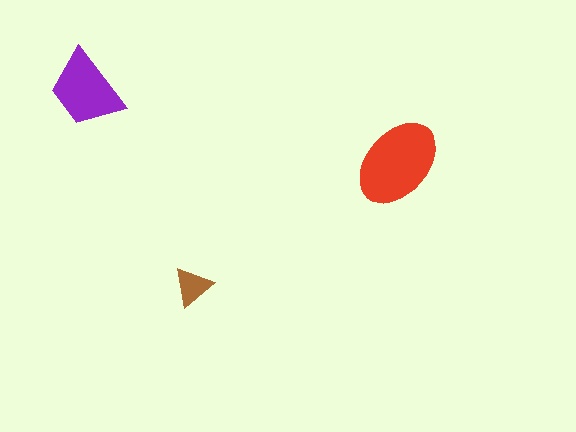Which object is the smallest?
The brown triangle.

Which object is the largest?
The red ellipse.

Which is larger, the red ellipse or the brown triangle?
The red ellipse.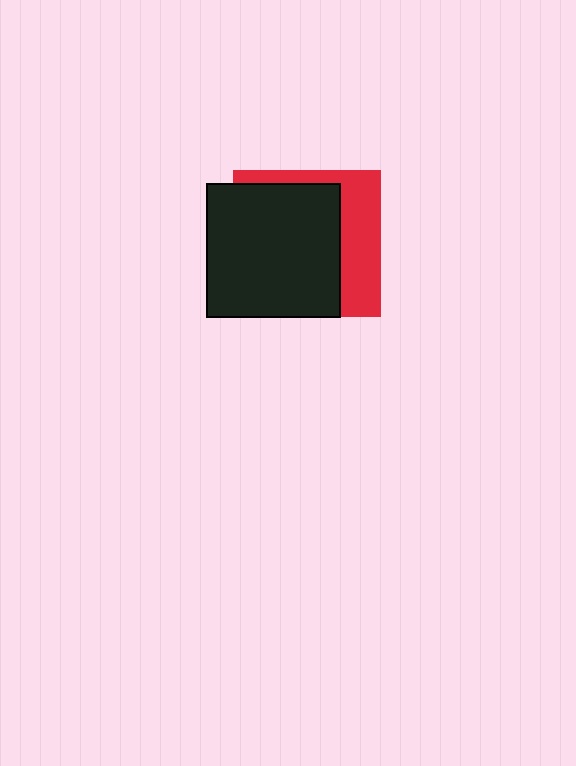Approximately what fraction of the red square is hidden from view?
Roughly 66% of the red square is hidden behind the black square.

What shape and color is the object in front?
The object in front is a black square.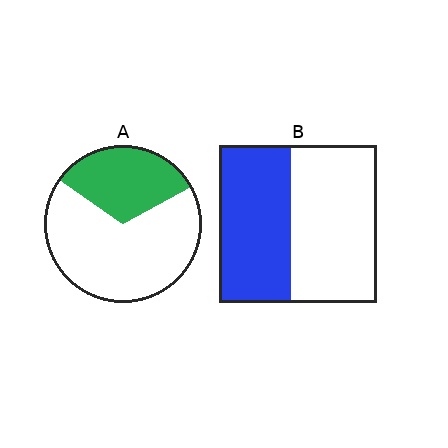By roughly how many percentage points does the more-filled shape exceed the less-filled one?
By roughly 15 percentage points (B over A).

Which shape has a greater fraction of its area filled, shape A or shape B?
Shape B.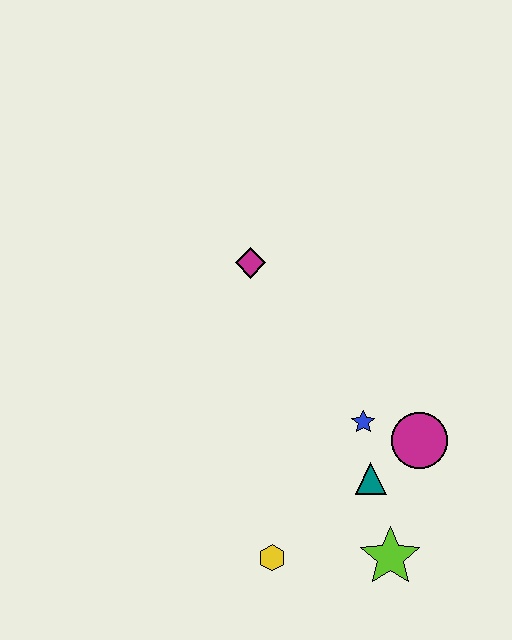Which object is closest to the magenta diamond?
The blue star is closest to the magenta diamond.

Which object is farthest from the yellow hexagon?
The magenta diamond is farthest from the yellow hexagon.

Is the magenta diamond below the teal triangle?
No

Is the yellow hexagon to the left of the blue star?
Yes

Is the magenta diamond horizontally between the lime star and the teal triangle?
No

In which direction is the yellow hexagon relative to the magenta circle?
The yellow hexagon is to the left of the magenta circle.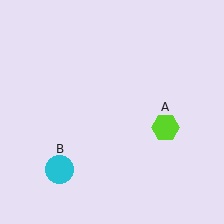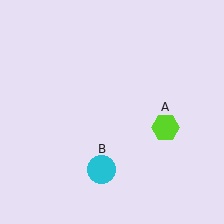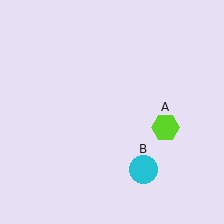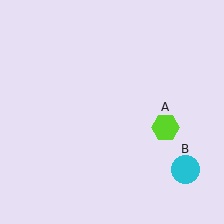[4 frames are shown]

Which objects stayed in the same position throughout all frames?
Lime hexagon (object A) remained stationary.